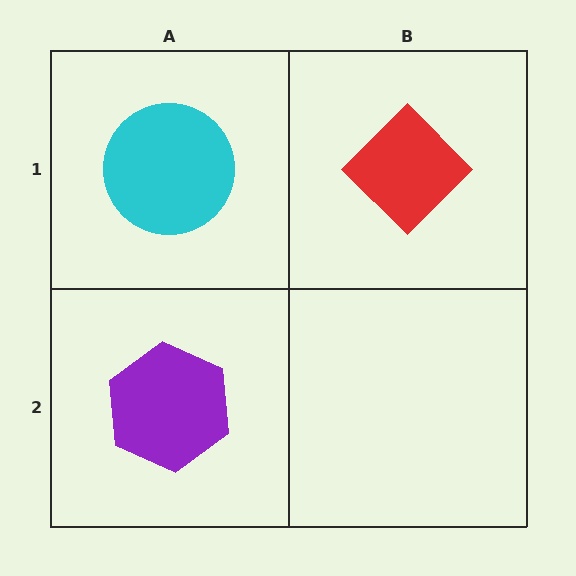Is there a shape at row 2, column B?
No, that cell is empty.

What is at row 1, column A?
A cyan circle.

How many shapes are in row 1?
2 shapes.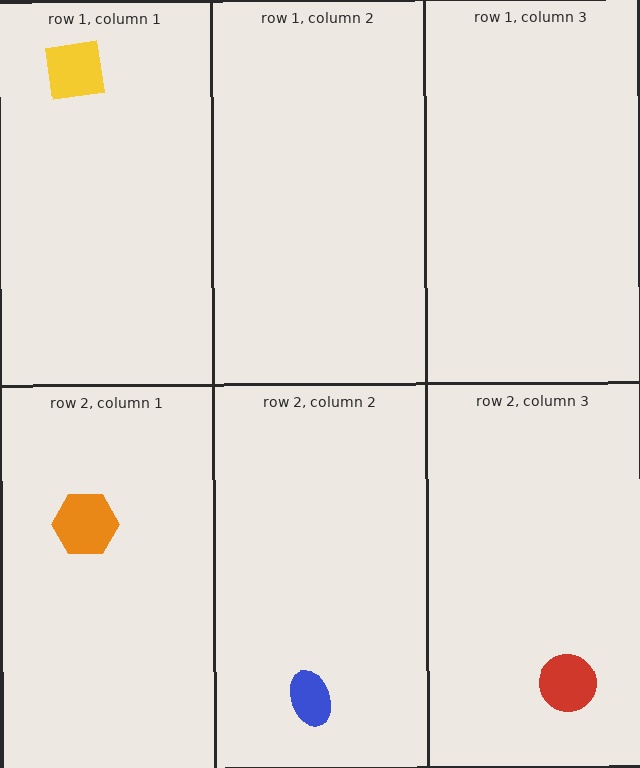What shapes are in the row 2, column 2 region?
The blue ellipse.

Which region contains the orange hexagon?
The row 2, column 1 region.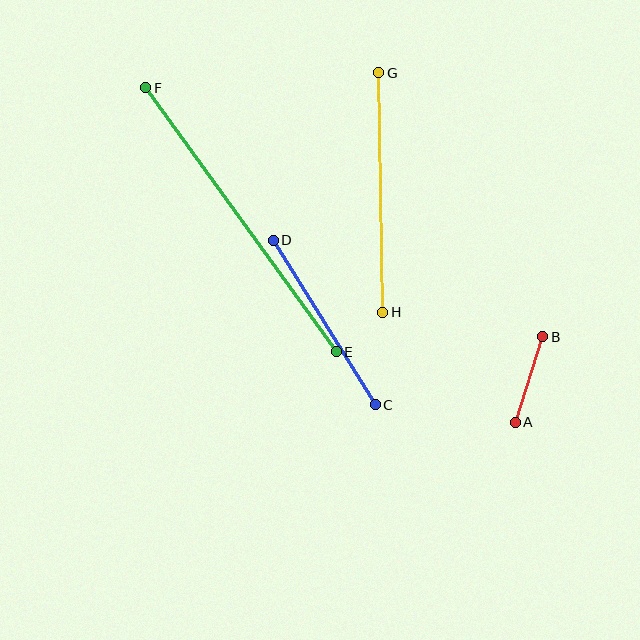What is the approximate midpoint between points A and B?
The midpoint is at approximately (529, 379) pixels.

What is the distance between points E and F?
The distance is approximately 326 pixels.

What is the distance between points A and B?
The distance is approximately 90 pixels.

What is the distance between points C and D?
The distance is approximately 194 pixels.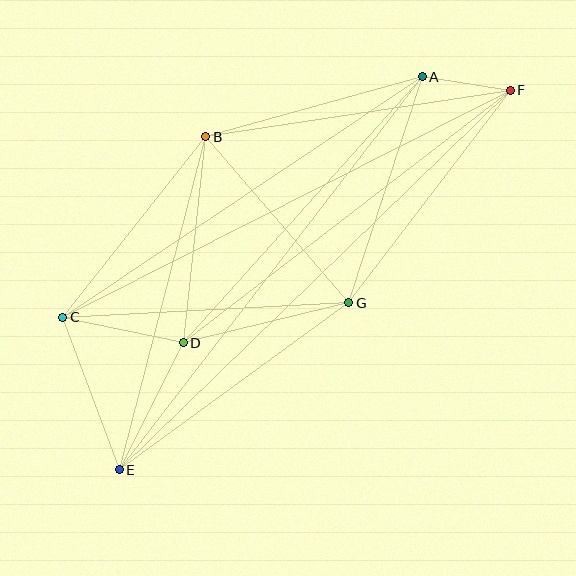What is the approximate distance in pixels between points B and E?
The distance between B and E is approximately 344 pixels.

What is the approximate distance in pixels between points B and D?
The distance between B and D is approximately 208 pixels.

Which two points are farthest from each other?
Points E and F are farthest from each other.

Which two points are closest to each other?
Points A and F are closest to each other.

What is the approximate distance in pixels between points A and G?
The distance between A and G is approximately 237 pixels.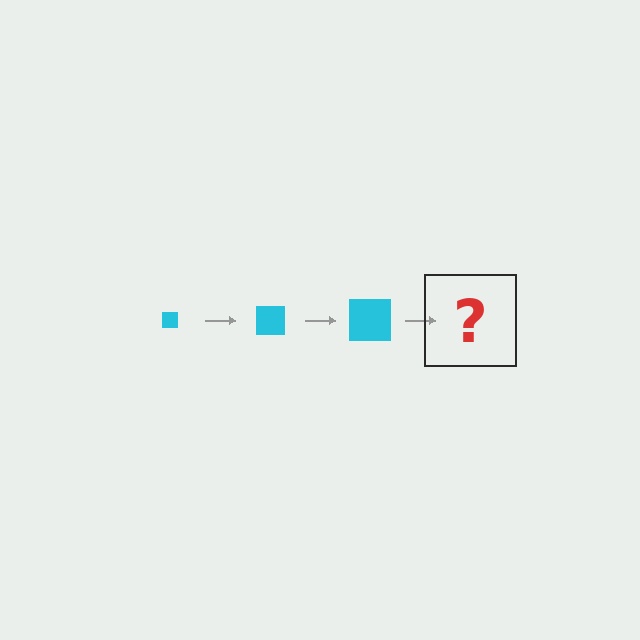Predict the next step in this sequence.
The next step is a cyan square, larger than the previous one.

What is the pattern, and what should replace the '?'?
The pattern is that the square gets progressively larger each step. The '?' should be a cyan square, larger than the previous one.